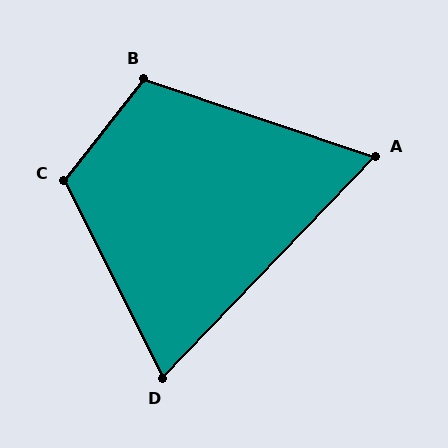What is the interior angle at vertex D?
Approximately 70 degrees (acute).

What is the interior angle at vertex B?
Approximately 110 degrees (obtuse).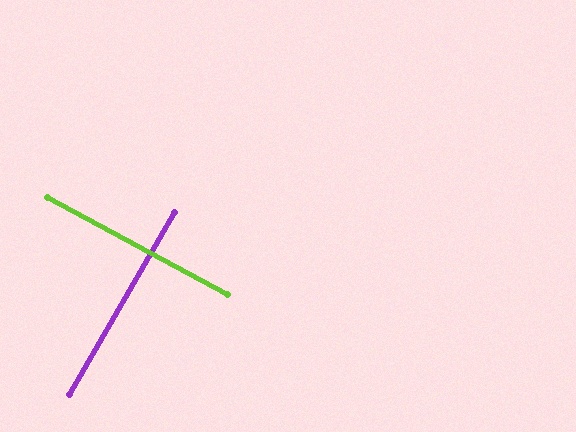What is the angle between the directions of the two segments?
Approximately 88 degrees.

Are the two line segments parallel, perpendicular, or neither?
Perpendicular — they meet at approximately 88°.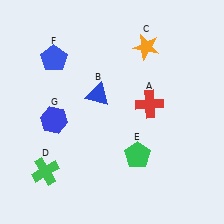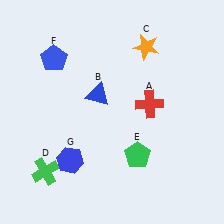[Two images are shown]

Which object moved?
The blue hexagon (G) moved down.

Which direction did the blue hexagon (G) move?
The blue hexagon (G) moved down.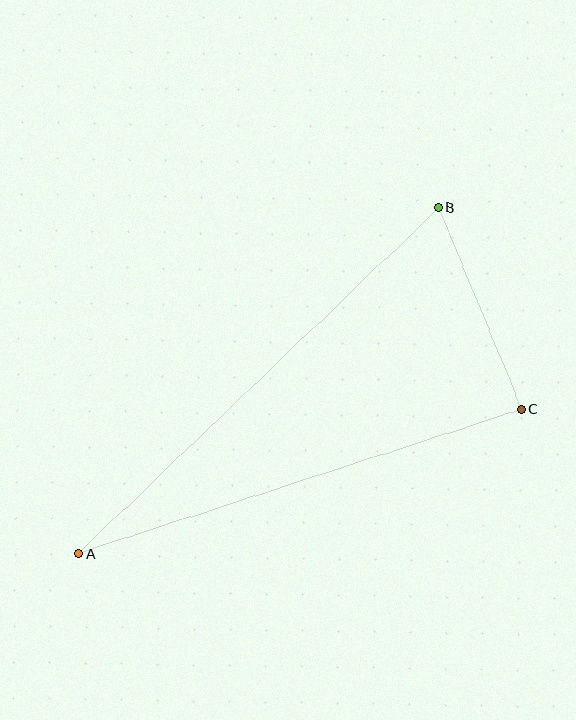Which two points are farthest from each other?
Points A and B are farthest from each other.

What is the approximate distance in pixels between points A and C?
The distance between A and C is approximately 465 pixels.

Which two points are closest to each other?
Points B and C are closest to each other.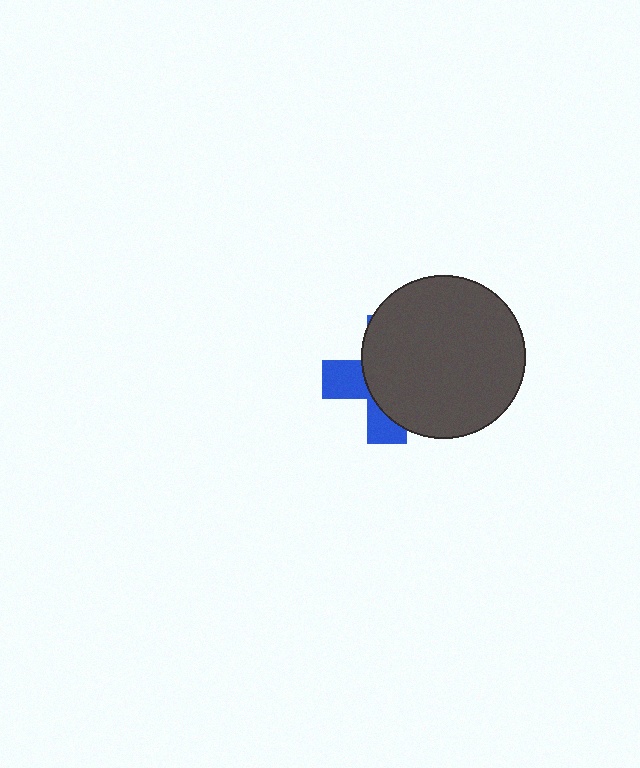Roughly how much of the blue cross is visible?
A small part of it is visible (roughly 33%).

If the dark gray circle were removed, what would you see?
You would see the complete blue cross.